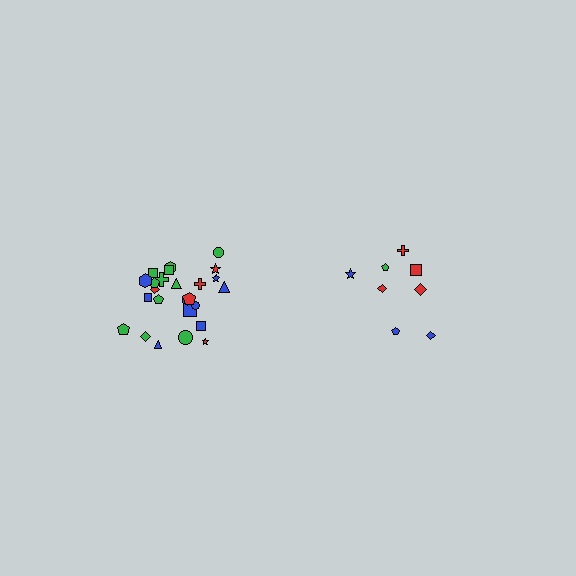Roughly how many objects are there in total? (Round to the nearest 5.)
Roughly 35 objects in total.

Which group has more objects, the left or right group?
The left group.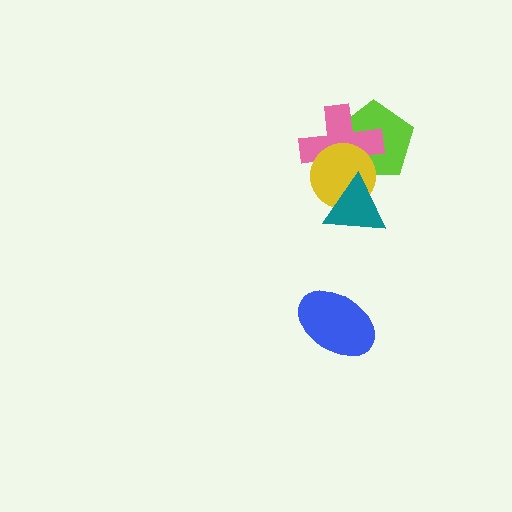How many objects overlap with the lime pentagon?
3 objects overlap with the lime pentagon.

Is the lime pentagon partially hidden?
Yes, it is partially covered by another shape.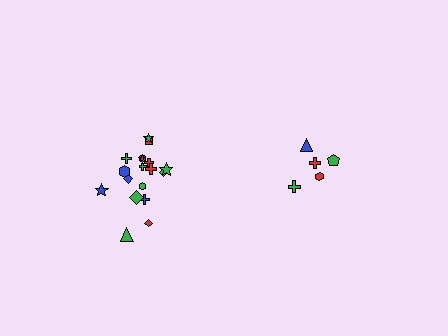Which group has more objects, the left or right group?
The left group.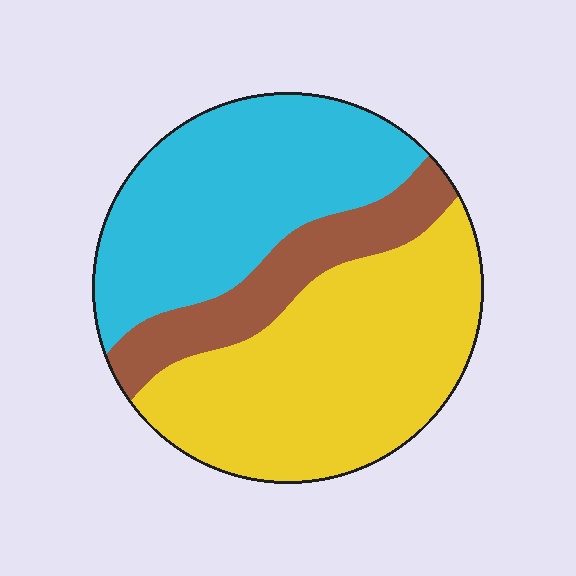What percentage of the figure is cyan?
Cyan takes up between a quarter and a half of the figure.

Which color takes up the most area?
Yellow, at roughly 45%.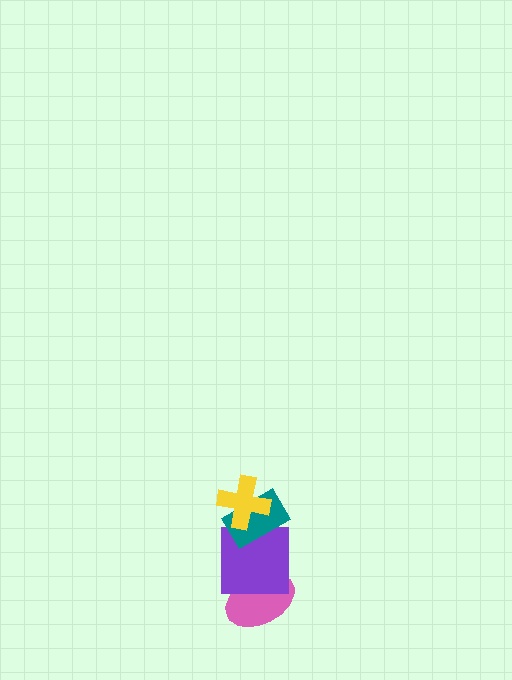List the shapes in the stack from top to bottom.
From top to bottom: the yellow cross, the teal rectangle, the purple square, the pink ellipse.